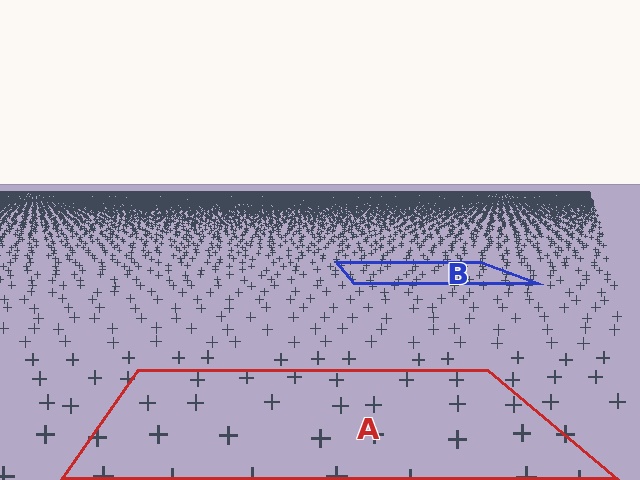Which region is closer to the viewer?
Region A is closer. The texture elements there are larger and more spread out.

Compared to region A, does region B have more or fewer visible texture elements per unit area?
Region B has more texture elements per unit area — they are packed more densely because it is farther away.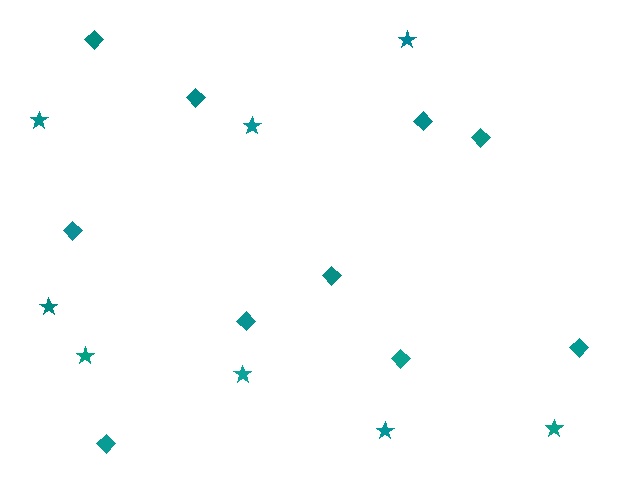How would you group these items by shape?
There are 2 groups: one group of diamonds (10) and one group of stars (8).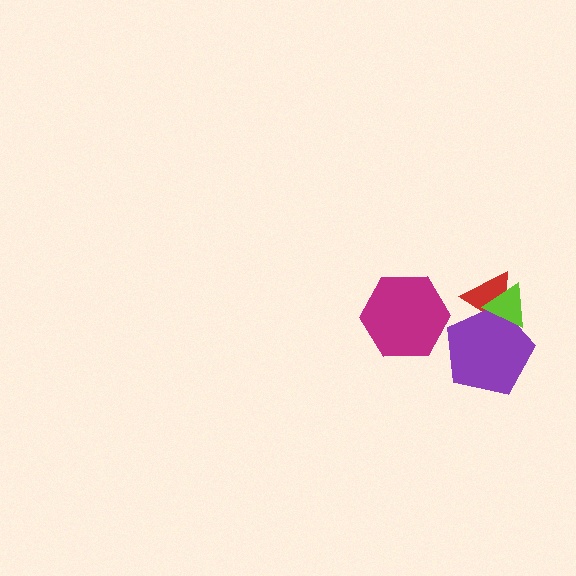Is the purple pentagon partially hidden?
Yes, it is partially covered by another shape.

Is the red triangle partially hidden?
Yes, it is partially covered by another shape.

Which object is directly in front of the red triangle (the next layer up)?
The purple pentagon is directly in front of the red triangle.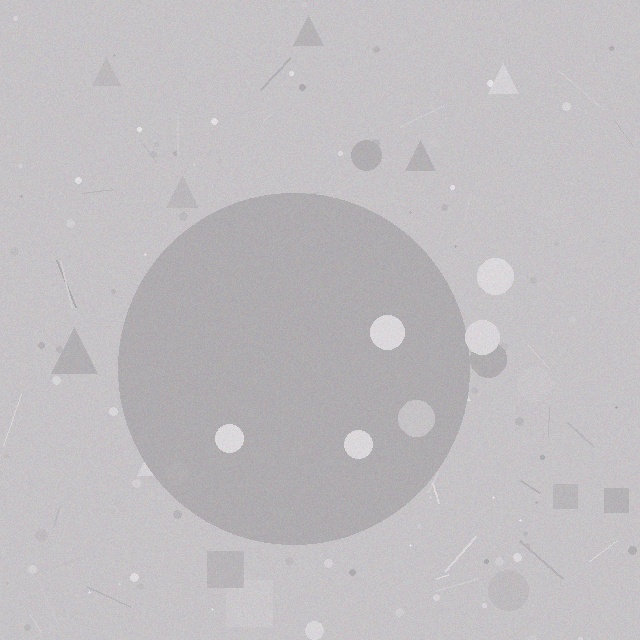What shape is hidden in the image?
A circle is hidden in the image.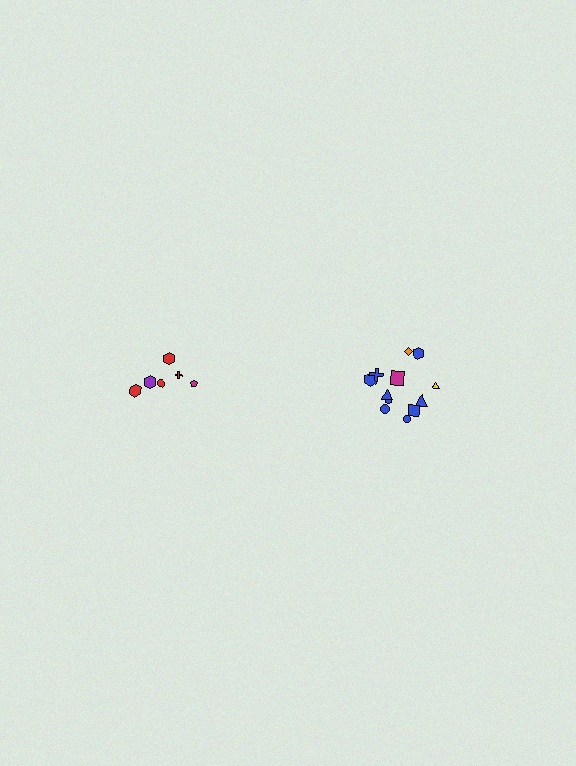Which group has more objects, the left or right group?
The right group.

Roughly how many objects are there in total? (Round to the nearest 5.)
Roughly 20 objects in total.